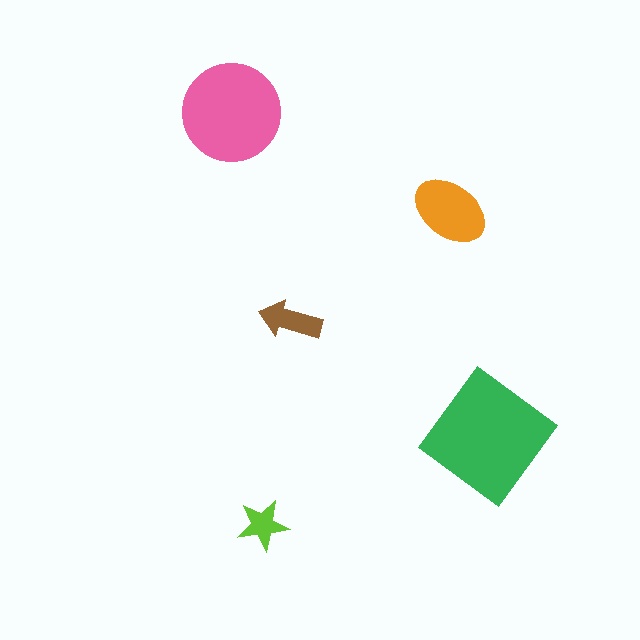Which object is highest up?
The pink circle is topmost.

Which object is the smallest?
The lime star.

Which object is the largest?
The green diamond.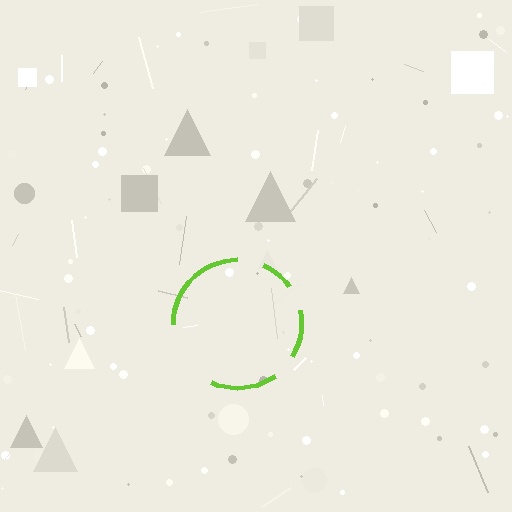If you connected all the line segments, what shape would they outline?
They would outline a circle.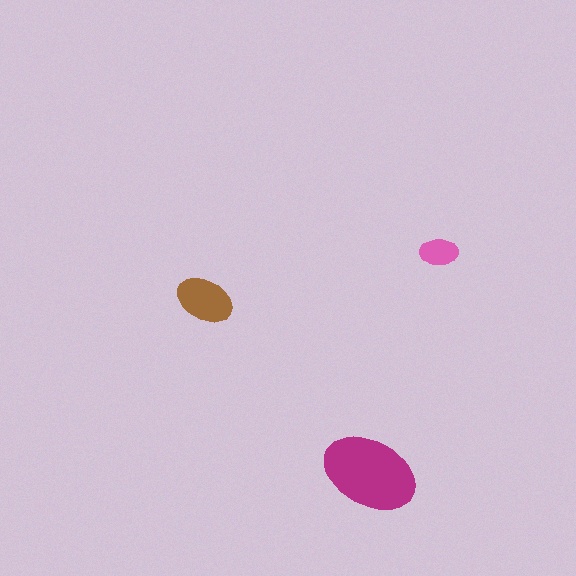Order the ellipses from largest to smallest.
the magenta one, the brown one, the pink one.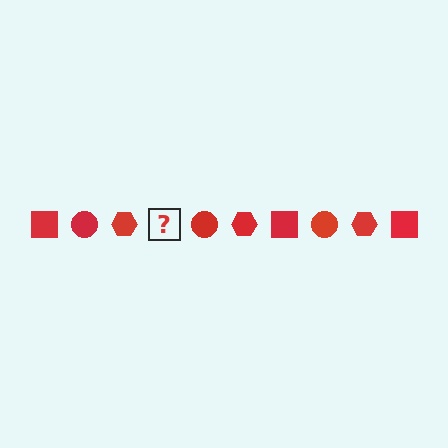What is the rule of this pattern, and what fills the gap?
The rule is that the pattern cycles through square, circle, hexagon shapes in red. The gap should be filled with a red square.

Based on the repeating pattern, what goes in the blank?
The blank should be a red square.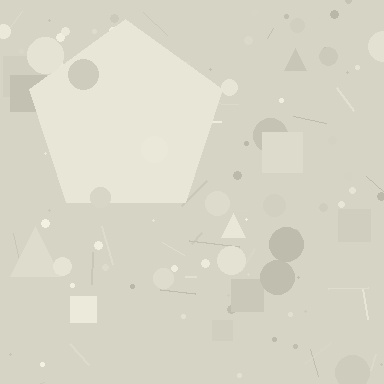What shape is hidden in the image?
A pentagon is hidden in the image.